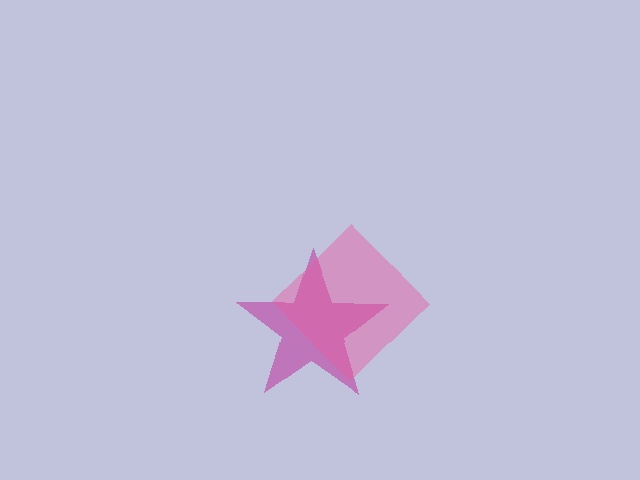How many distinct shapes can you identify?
There are 2 distinct shapes: a magenta star, a pink diamond.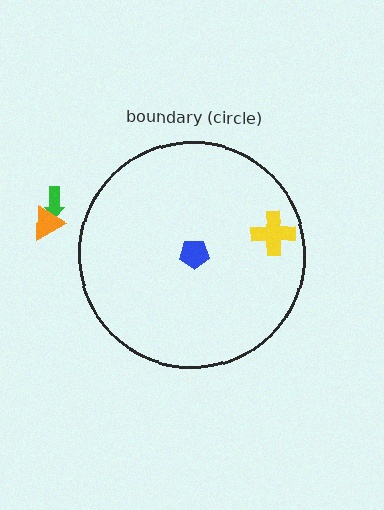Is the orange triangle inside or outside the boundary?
Outside.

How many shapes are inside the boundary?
2 inside, 2 outside.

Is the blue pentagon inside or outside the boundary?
Inside.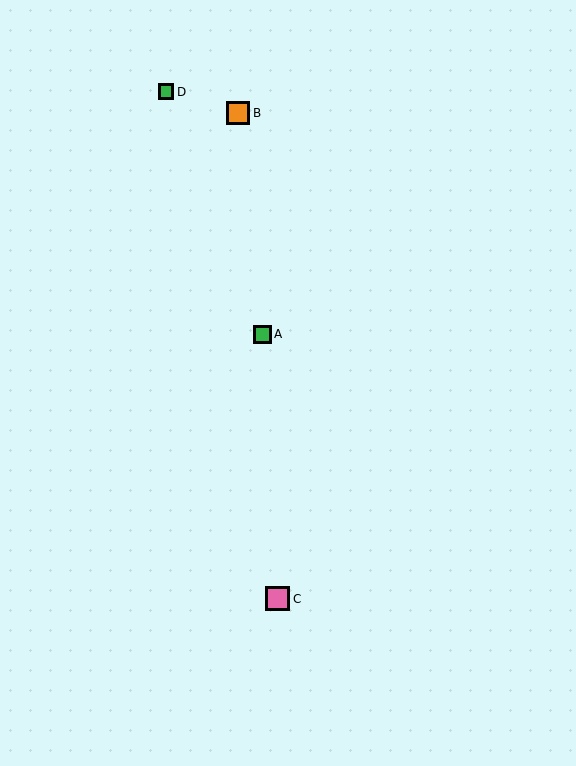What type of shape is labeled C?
Shape C is a pink square.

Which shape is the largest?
The pink square (labeled C) is the largest.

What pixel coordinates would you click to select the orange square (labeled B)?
Click at (238, 113) to select the orange square B.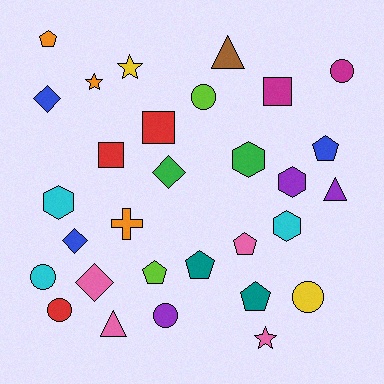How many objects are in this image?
There are 30 objects.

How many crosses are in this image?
There is 1 cross.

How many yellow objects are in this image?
There are 2 yellow objects.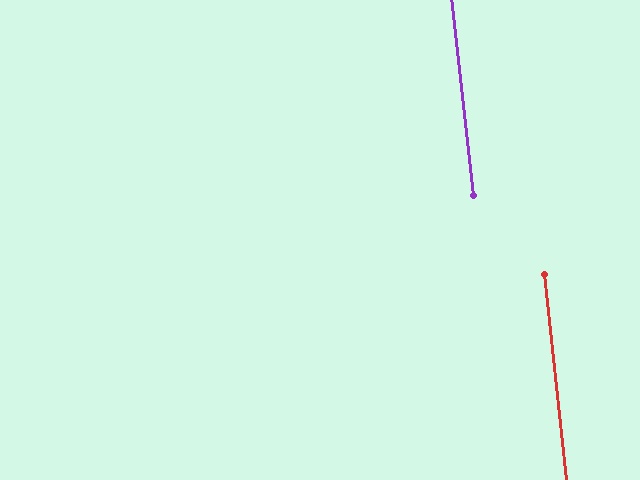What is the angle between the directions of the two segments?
Approximately 0 degrees.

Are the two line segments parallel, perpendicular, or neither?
Parallel — their directions differ by only 0.1°.